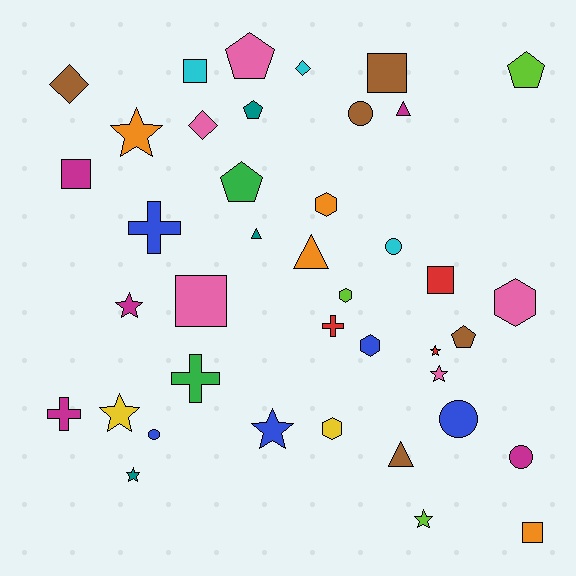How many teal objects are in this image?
There are 3 teal objects.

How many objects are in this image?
There are 40 objects.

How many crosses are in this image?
There are 4 crosses.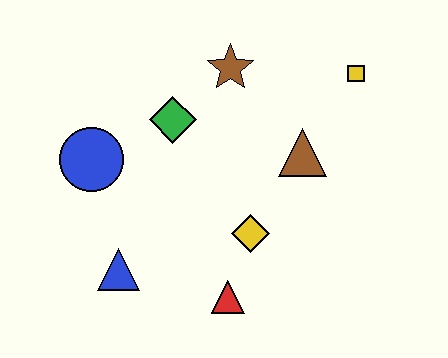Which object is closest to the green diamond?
The brown star is closest to the green diamond.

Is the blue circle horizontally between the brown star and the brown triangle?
No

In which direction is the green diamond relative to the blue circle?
The green diamond is to the right of the blue circle.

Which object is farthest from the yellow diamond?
The yellow square is farthest from the yellow diamond.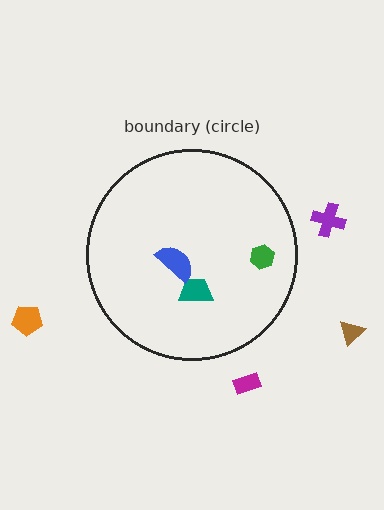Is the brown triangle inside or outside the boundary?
Outside.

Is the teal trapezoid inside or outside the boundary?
Inside.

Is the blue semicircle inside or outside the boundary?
Inside.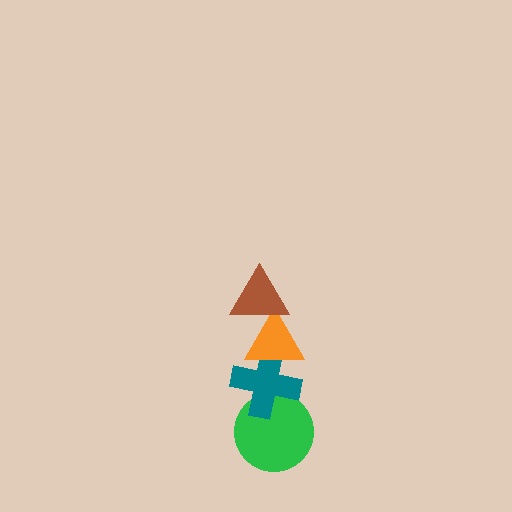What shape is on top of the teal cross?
The orange triangle is on top of the teal cross.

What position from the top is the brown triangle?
The brown triangle is 1st from the top.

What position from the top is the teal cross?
The teal cross is 3rd from the top.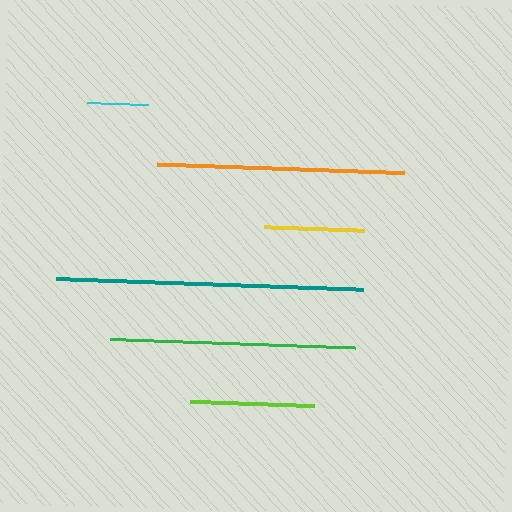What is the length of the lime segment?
The lime segment is approximately 124 pixels long.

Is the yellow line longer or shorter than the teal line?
The teal line is longer than the yellow line.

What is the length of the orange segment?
The orange segment is approximately 247 pixels long.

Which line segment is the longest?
The teal line is the longest at approximately 307 pixels.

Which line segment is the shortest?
The cyan line is the shortest at approximately 61 pixels.